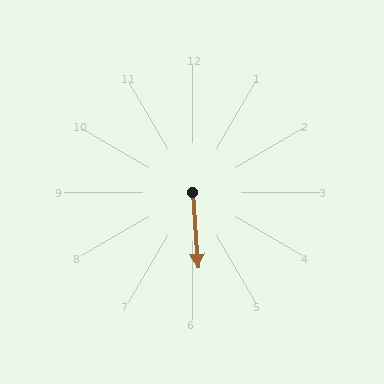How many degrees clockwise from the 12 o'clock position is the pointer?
Approximately 176 degrees.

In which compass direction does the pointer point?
South.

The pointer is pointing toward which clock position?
Roughly 6 o'clock.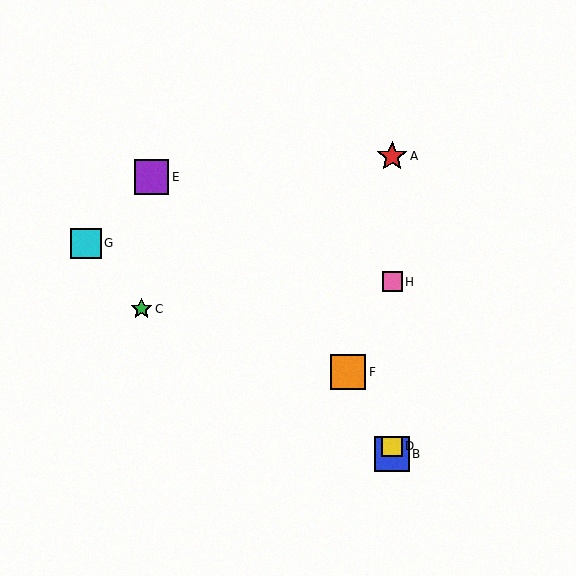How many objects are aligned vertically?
4 objects (A, B, D, H) are aligned vertically.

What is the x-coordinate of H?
Object H is at x≈392.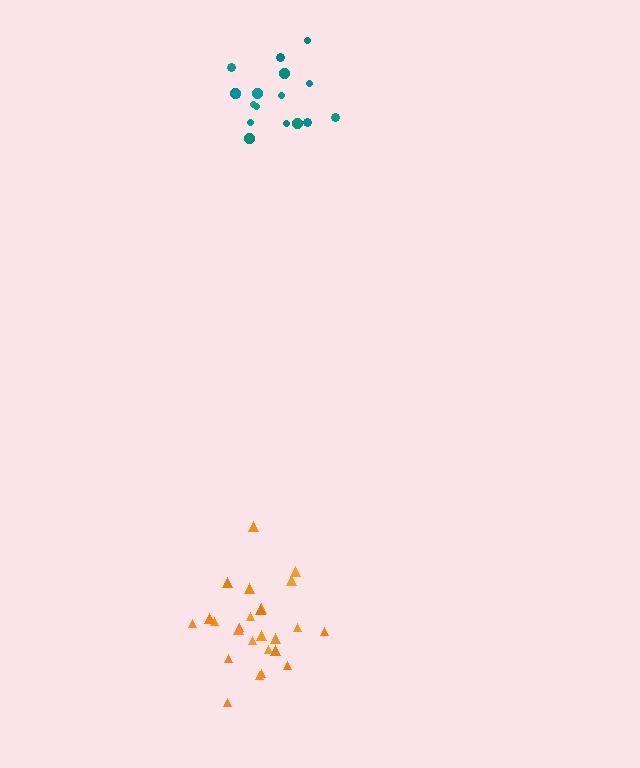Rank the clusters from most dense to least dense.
teal, orange.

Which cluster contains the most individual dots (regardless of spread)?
Orange (25).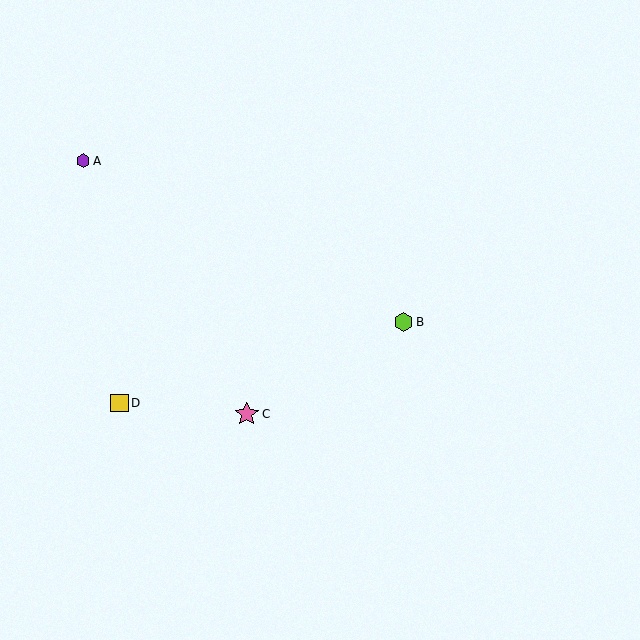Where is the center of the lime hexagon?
The center of the lime hexagon is at (403, 322).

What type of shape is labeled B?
Shape B is a lime hexagon.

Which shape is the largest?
The pink star (labeled C) is the largest.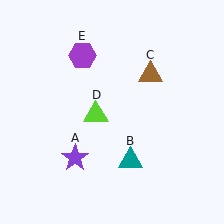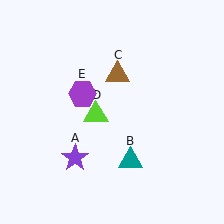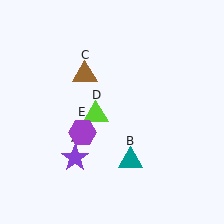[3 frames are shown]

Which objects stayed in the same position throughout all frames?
Purple star (object A) and teal triangle (object B) and lime triangle (object D) remained stationary.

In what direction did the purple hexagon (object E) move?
The purple hexagon (object E) moved down.